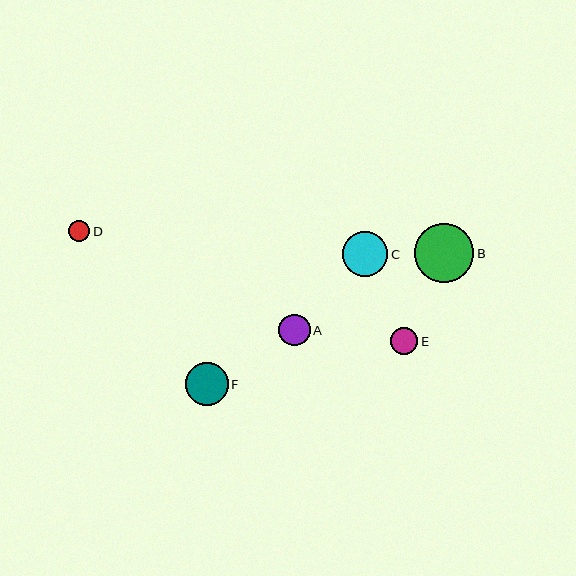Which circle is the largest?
Circle B is the largest with a size of approximately 59 pixels.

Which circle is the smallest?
Circle D is the smallest with a size of approximately 21 pixels.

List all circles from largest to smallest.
From largest to smallest: B, C, F, A, E, D.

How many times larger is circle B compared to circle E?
Circle B is approximately 2.2 times the size of circle E.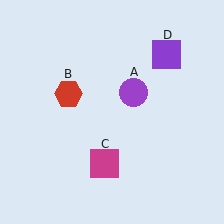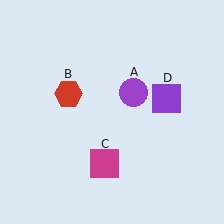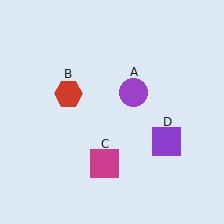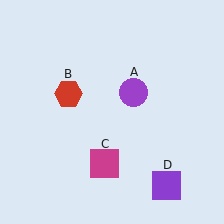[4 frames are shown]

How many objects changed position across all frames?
1 object changed position: purple square (object D).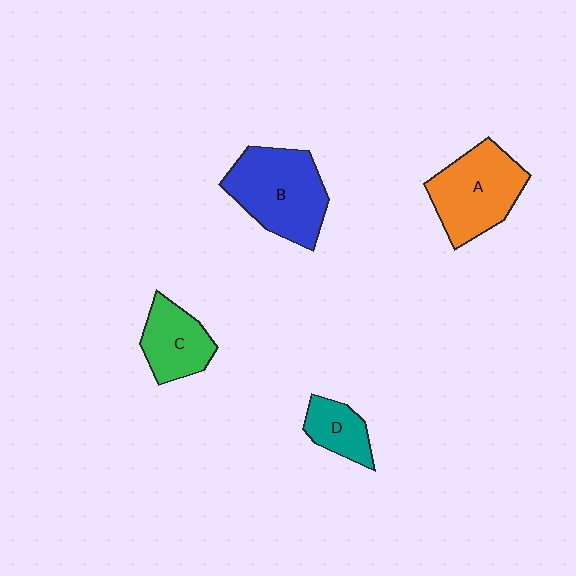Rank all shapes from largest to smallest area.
From largest to smallest: B (blue), A (orange), C (green), D (teal).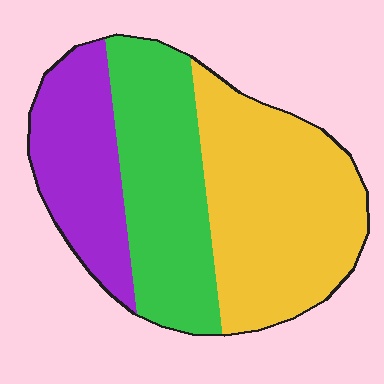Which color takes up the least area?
Purple, at roughly 25%.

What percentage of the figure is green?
Green covers 33% of the figure.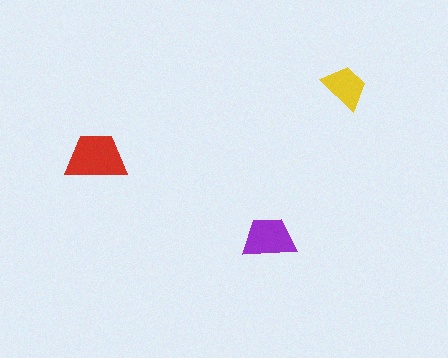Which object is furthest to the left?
The red trapezoid is leftmost.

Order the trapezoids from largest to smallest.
the red one, the purple one, the yellow one.